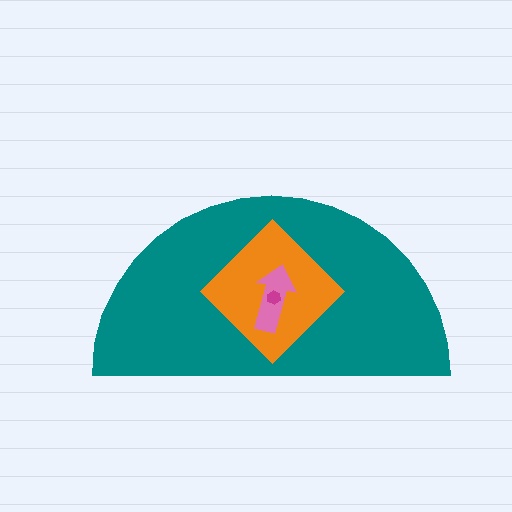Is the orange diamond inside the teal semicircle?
Yes.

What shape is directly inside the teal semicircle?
The orange diamond.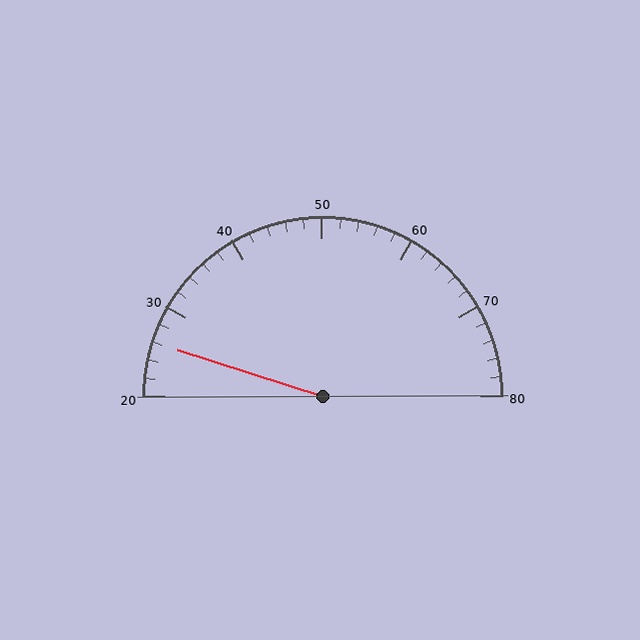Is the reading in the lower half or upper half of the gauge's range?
The reading is in the lower half of the range (20 to 80).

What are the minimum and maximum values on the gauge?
The gauge ranges from 20 to 80.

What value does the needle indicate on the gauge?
The needle indicates approximately 26.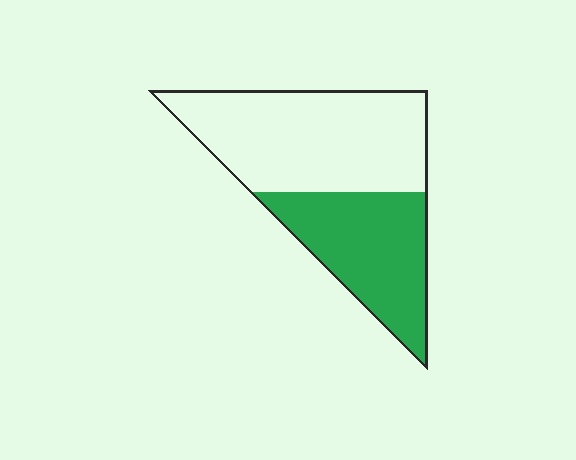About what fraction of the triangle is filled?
About two fifths (2/5).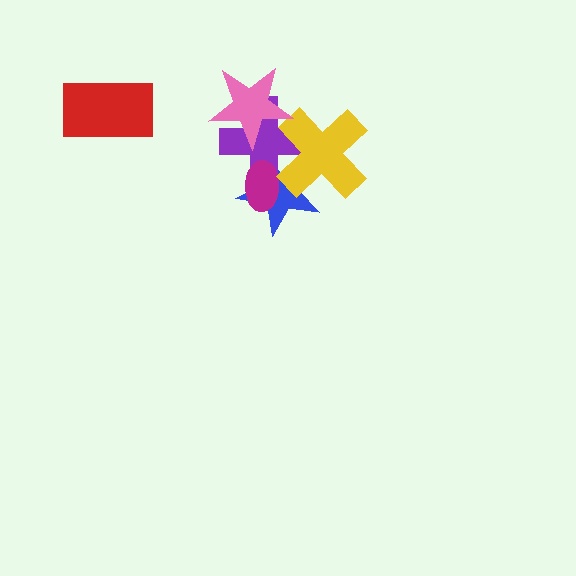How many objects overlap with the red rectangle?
0 objects overlap with the red rectangle.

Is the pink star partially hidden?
No, no other shape covers it.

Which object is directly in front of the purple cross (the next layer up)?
The magenta ellipse is directly in front of the purple cross.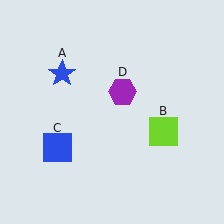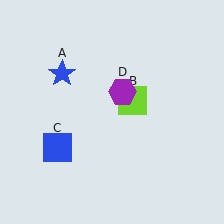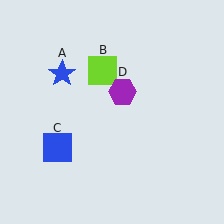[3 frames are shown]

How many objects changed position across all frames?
1 object changed position: lime square (object B).